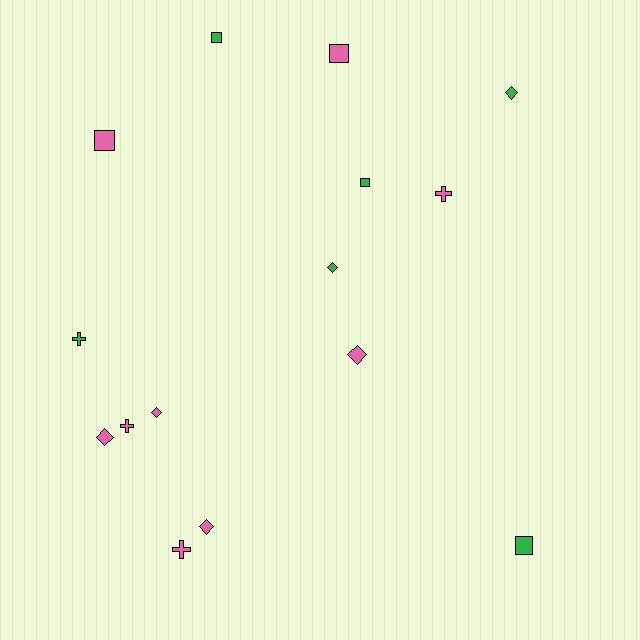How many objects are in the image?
There are 15 objects.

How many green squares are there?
There are 3 green squares.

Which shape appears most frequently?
Diamond, with 6 objects.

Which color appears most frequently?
Pink, with 9 objects.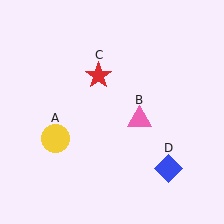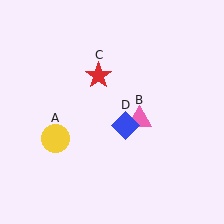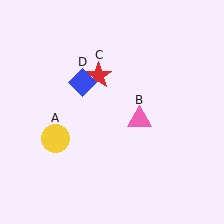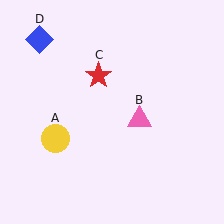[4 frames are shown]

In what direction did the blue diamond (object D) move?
The blue diamond (object D) moved up and to the left.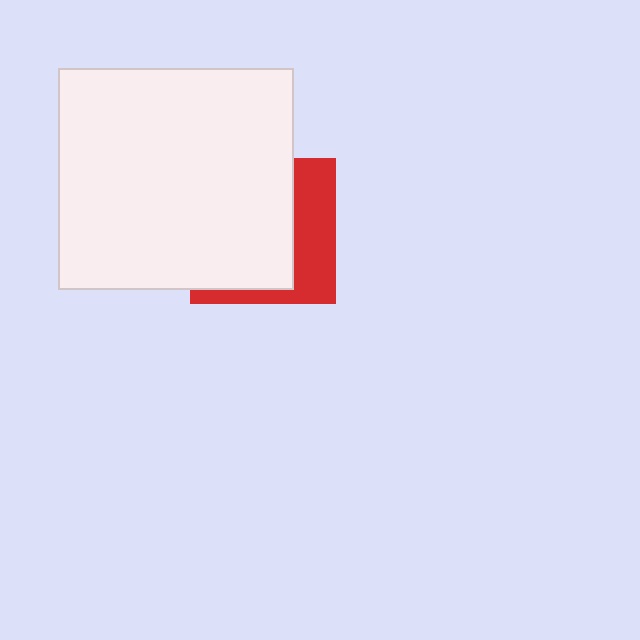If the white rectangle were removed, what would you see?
You would see the complete red square.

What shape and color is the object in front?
The object in front is a white rectangle.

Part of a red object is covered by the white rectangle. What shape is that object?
It is a square.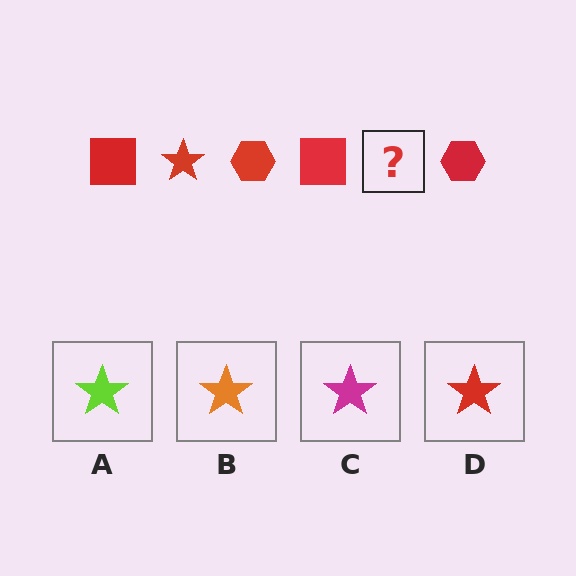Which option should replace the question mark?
Option D.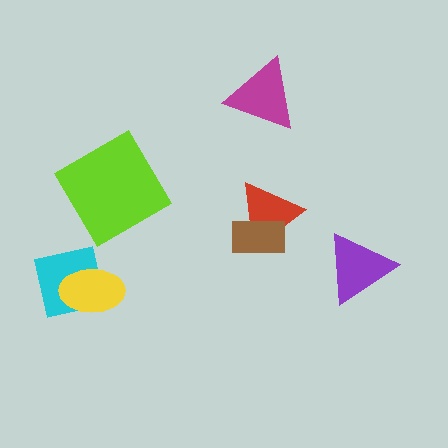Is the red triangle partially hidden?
Yes, it is partially covered by another shape.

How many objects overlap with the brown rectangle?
1 object overlaps with the brown rectangle.